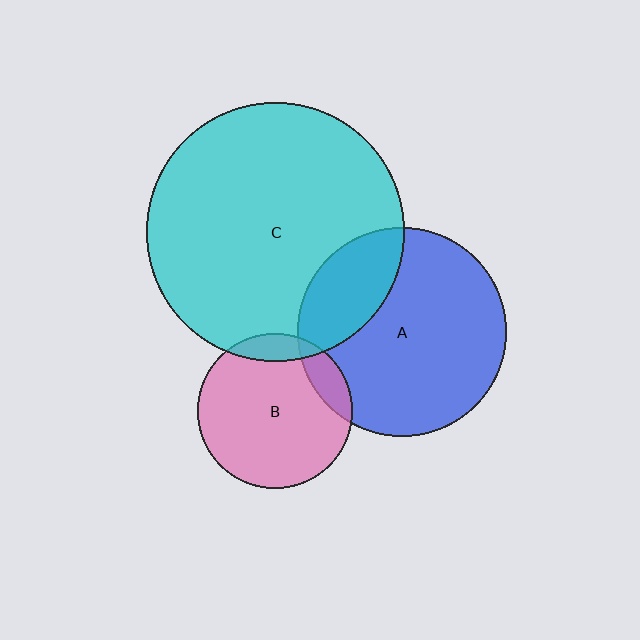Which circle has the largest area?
Circle C (cyan).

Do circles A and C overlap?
Yes.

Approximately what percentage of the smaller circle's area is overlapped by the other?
Approximately 25%.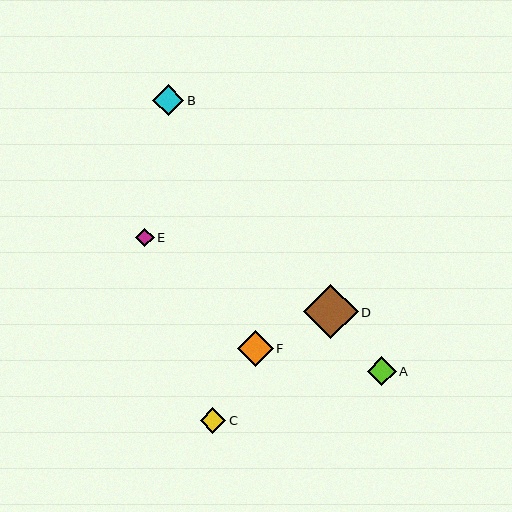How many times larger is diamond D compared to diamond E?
Diamond D is approximately 3.0 times the size of diamond E.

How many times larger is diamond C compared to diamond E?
Diamond C is approximately 1.4 times the size of diamond E.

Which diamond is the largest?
Diamond D is the largest with a size of approximately 55 pixels.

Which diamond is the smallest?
Diamond E is the smallest with a size of approximately 19 pixels.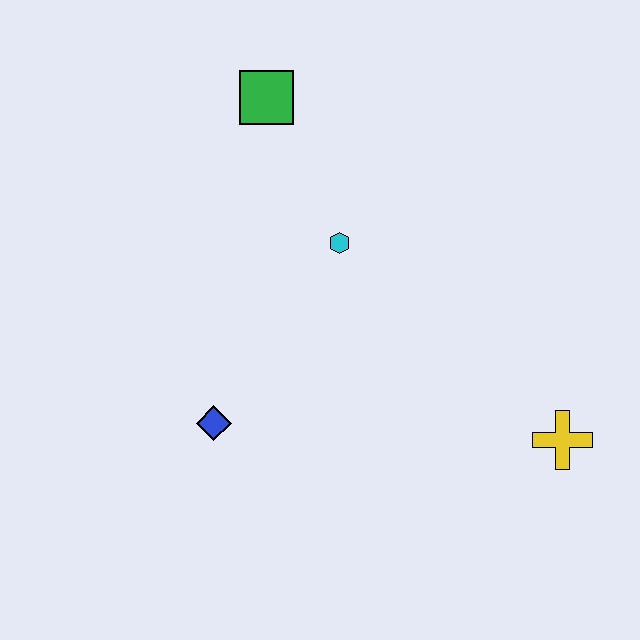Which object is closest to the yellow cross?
The cyan hexagon is closest to the yellow cross.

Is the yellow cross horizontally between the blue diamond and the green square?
No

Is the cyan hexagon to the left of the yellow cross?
Yes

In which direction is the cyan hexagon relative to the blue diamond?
The cyan hexagon is above the blue diamond.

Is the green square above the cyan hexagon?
Yes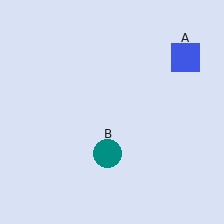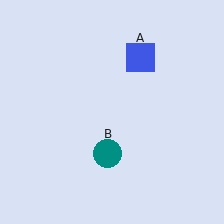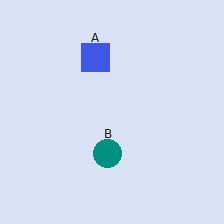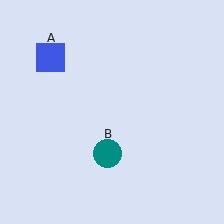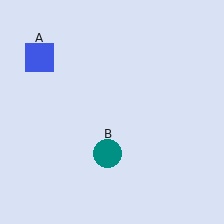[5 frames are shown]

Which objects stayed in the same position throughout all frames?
Teal circle (object B) remained stationary.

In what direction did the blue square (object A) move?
The blue square (object A) moved left.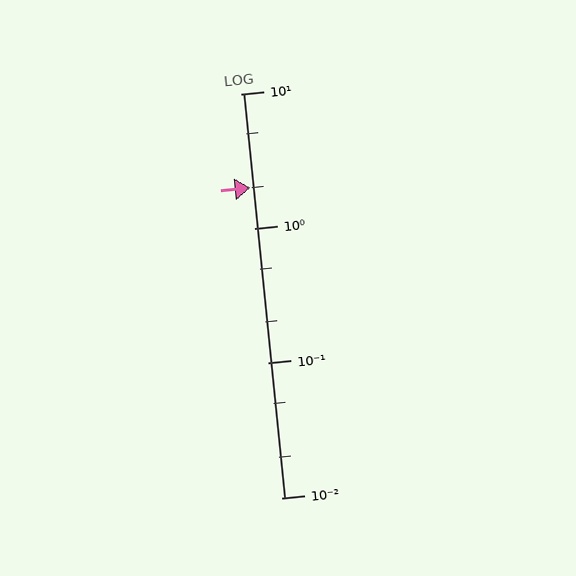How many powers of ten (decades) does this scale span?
The scale spans 3 decades, from 0.01 to 10.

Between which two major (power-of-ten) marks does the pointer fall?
The pointer is between 1 and 10.